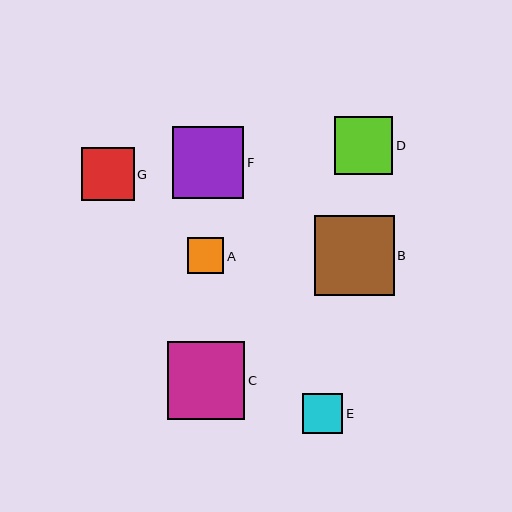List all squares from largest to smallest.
From largest to smallest: B, C, F, D, G, E, A.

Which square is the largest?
Square B is the largest with a size of approximately 80 pixels.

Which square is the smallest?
Square A is the smallest with a size of approximately 36 pixels.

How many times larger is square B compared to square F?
Square B is approximately 1.1 times the size of square F.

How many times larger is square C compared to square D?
Square C is approximately 1.3 times the size of square D.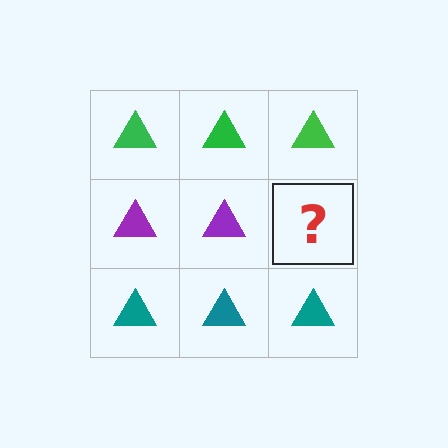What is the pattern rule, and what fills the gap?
The rule is that each row has a consistent color. The gap should be filled with a purple triangle.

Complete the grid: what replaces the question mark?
The question mark should be replaced with a purple triangle.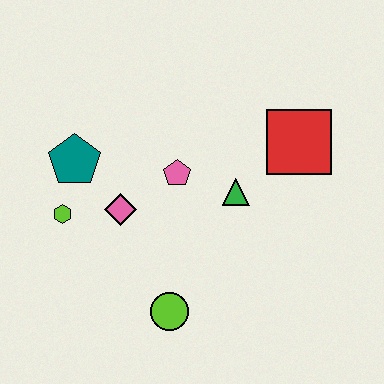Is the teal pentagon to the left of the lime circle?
Yes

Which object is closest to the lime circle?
The pink diamond is closest to the lime circle.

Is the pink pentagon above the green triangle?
Yes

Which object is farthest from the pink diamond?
The red square is farthest from the pink diamond.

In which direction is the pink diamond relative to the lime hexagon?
The pink diamond is to the right of the lime hexagon.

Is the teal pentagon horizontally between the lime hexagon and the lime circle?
Yes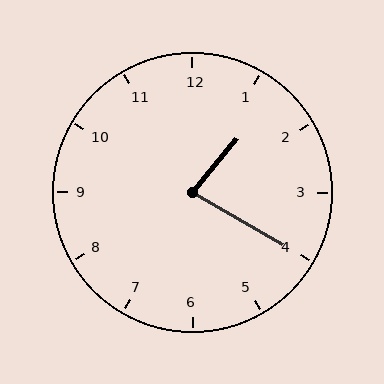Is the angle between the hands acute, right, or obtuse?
It is acute.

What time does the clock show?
1:20.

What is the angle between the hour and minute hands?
Approximately 80 degrees.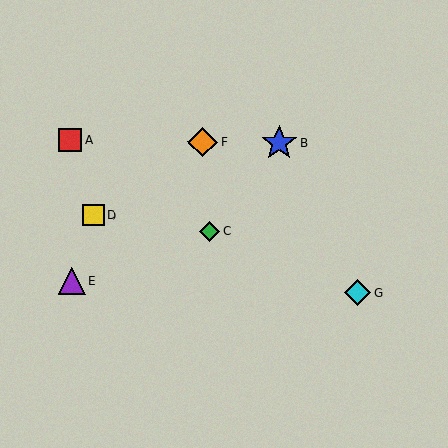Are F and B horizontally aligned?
Yes, both are at y≈142.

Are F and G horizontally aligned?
No, F is at y≈142 and G is at y≈293.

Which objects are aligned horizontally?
Objects A, B, F are aligned horizontally.